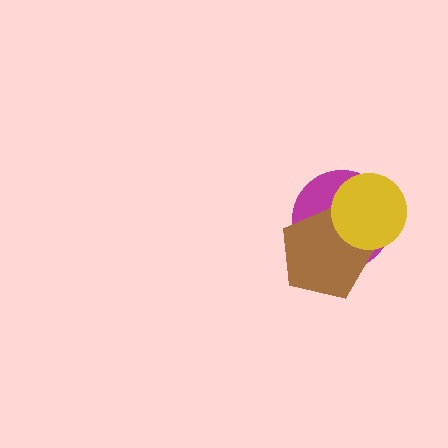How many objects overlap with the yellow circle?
2 objects overlap with the yellow circle.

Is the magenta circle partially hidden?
Yes, it is partially covered by another shape.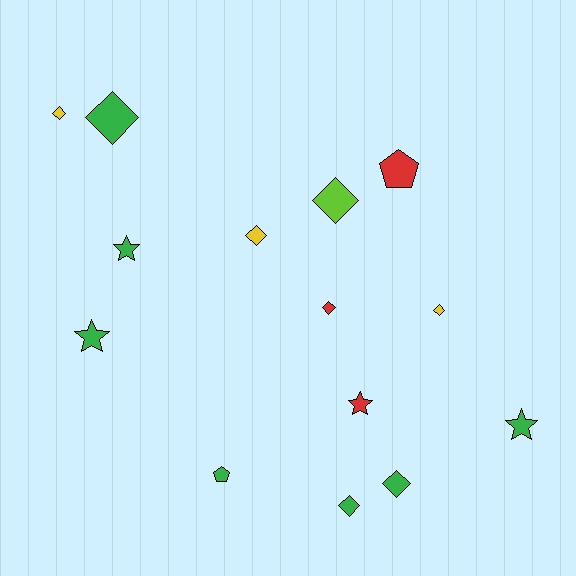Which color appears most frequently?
Green, with 7 objects.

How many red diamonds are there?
There is 1 red diamond.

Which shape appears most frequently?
Diamond, with 8 objects.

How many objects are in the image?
There are 14 objects.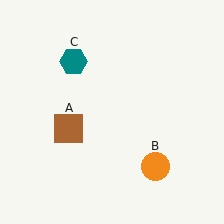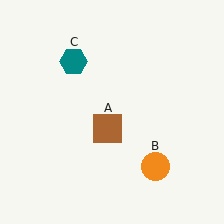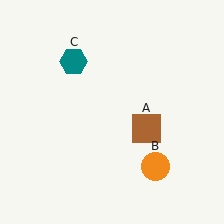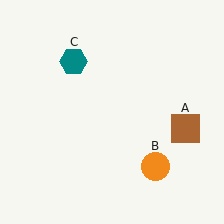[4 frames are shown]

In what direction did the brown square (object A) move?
The brown square (object A) moved right.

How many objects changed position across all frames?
1 object changed position: brown square (object A).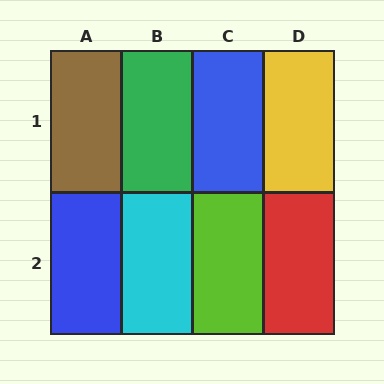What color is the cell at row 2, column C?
Lime.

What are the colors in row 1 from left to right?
Brown, green, blue, yellow.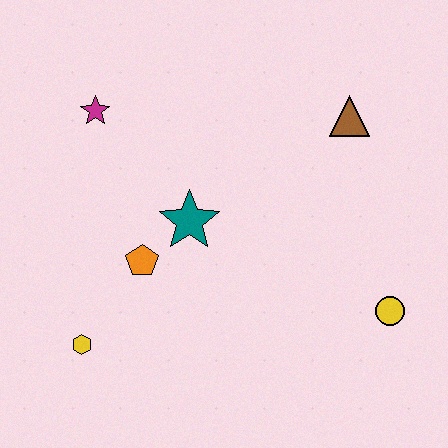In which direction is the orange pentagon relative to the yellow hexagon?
The orange pentagon is above the yellow hexagon.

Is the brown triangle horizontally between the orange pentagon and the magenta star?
No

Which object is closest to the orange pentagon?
The teal star is closest to the orange pentagon.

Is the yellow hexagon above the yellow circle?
No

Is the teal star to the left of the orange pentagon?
No